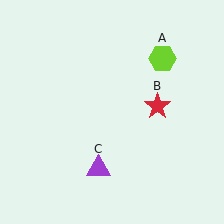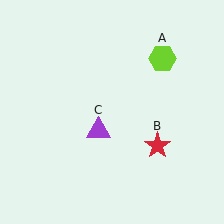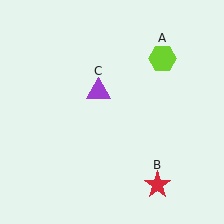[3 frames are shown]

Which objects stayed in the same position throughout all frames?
Lime hexagon (object A) remained stationary.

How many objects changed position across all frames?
2 objects changed position: red star (object B), purple triangle (object C).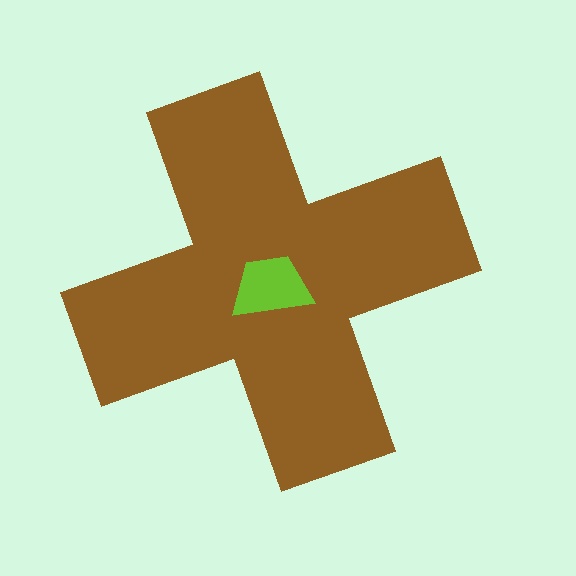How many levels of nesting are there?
2.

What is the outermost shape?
The brown cross.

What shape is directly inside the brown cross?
The lime trapezoid.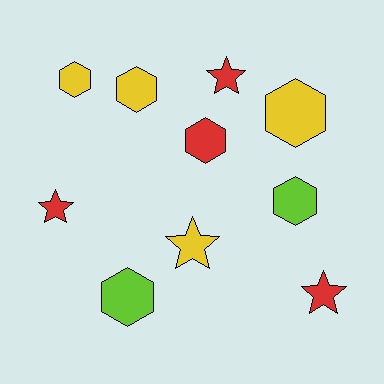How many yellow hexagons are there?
There are 3 yellow hexagons.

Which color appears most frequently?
Yellow, with 4 objects.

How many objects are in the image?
There are 10 objects.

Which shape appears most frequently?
Hexagon, with 6 objects.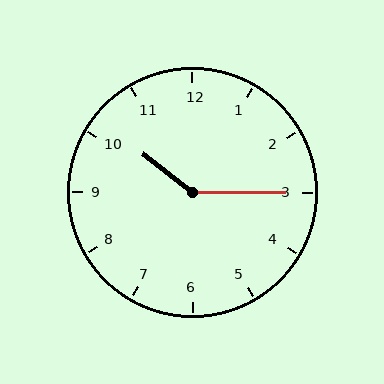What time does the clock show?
10:15.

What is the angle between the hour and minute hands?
Approximately 142 degrees.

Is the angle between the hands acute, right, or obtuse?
It is obtuse.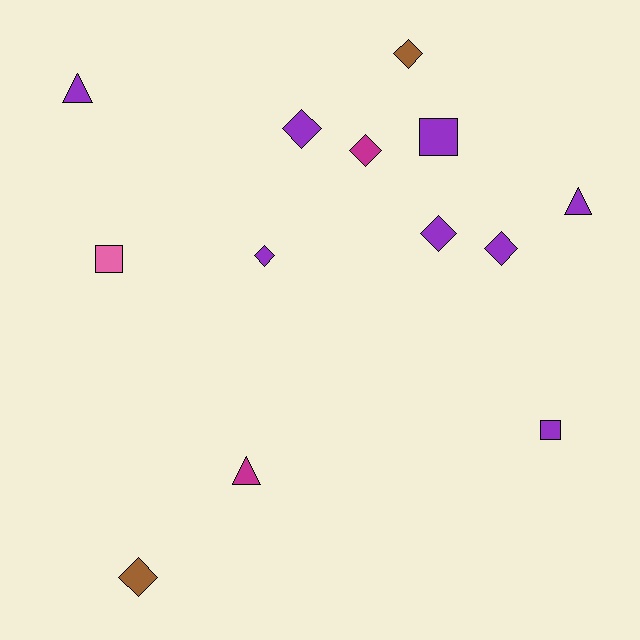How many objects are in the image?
There are 13 objects.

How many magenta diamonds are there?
There is 1 magenta diamond.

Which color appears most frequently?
Purple, with 8 objects.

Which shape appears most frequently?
Diamond, with 7 objects.